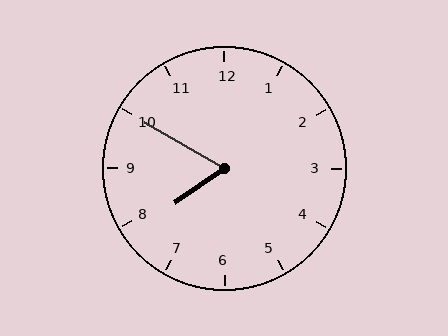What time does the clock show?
7:50.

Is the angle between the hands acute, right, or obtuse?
It is acute.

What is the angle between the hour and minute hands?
Approximately 65 degrees.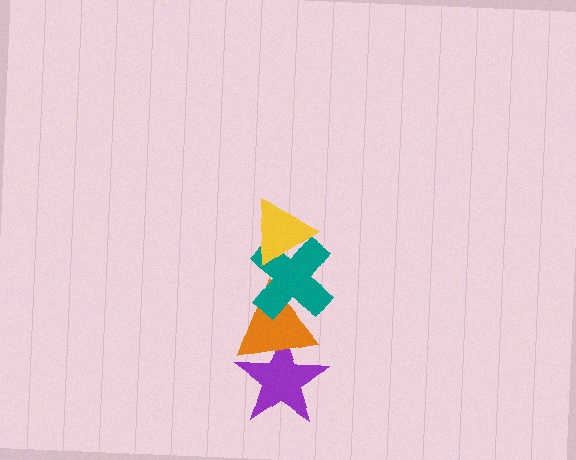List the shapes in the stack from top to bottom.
From top to bottom: the yellow triangle, the teal cross, the orange triangle, the purple star.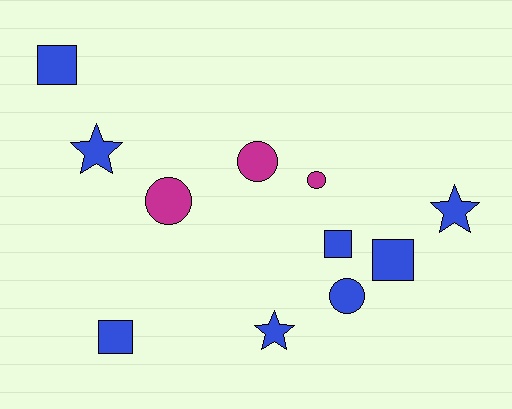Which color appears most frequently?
Blue, with 8 objects.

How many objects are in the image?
There are 11 objects.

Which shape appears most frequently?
Circle, with 4 objects.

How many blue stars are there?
There are 3 blue stars.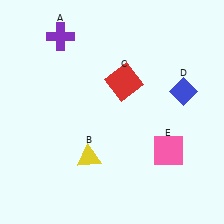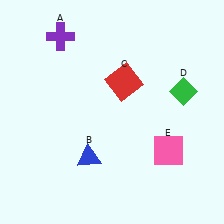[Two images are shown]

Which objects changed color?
B changed from yellow to blue. D changed from blue to green.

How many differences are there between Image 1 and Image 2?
There are 2 differences between the two images.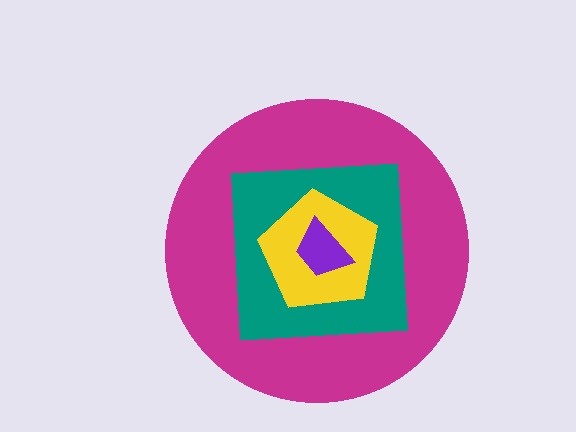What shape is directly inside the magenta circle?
The teal square.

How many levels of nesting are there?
4.